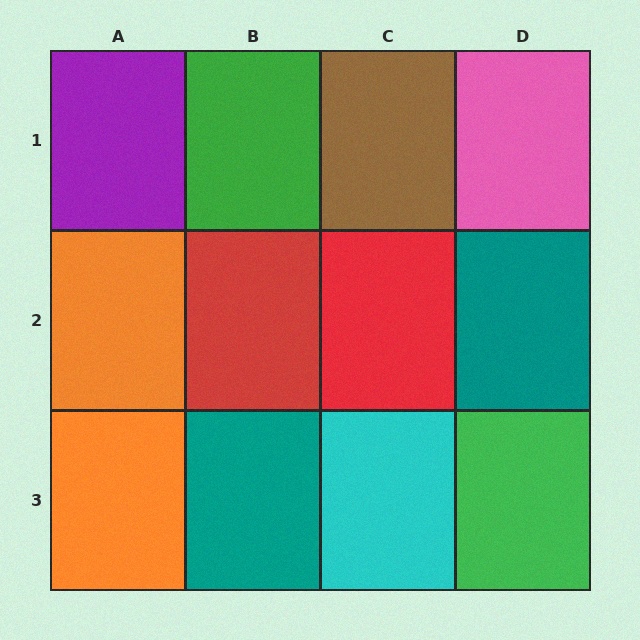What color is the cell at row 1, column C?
Brown.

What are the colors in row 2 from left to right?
Orange, red, red, teal.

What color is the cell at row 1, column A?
Purple.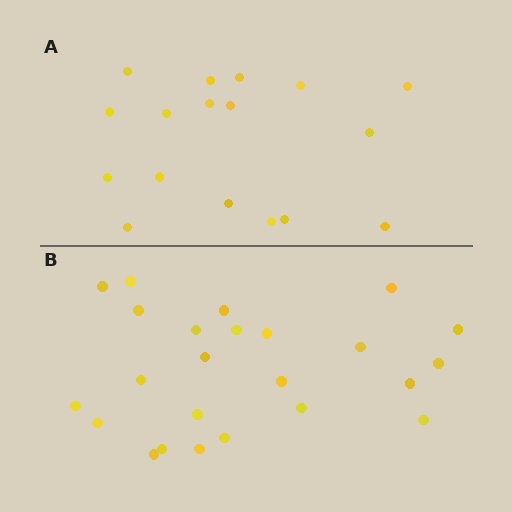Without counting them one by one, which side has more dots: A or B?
Region B (the bottom region) has more dots.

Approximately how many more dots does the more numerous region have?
Region B has roughly 8 or so more dots than region A.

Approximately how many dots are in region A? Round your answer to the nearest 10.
About 20 dots. (The exact count is 17, which rounds to 20.)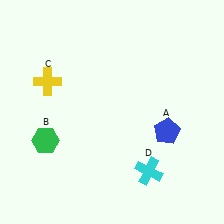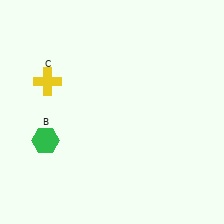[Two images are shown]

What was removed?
The blue pentagon (A), the cyan cross (D) were removed in Image 2.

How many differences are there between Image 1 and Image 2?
There are 2 differences between the two images.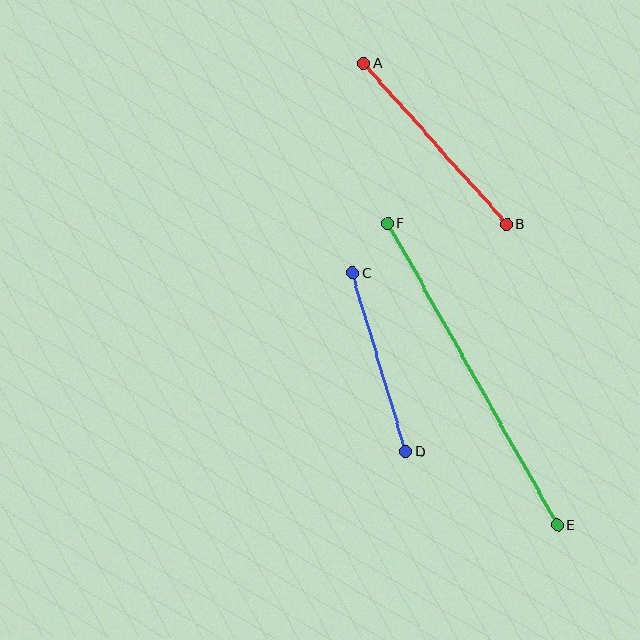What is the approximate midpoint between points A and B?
The midpoint is at approximately (435, 143) pixels.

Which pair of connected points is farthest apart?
Points E and F are farthest apart.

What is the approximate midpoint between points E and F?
The midpoint is at approximately (472, 374) pixels.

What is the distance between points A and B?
The distance is approximately 216 pixels.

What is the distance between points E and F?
The distance is approximately 346 pixels.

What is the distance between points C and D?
The distance is approximately 186 pixels.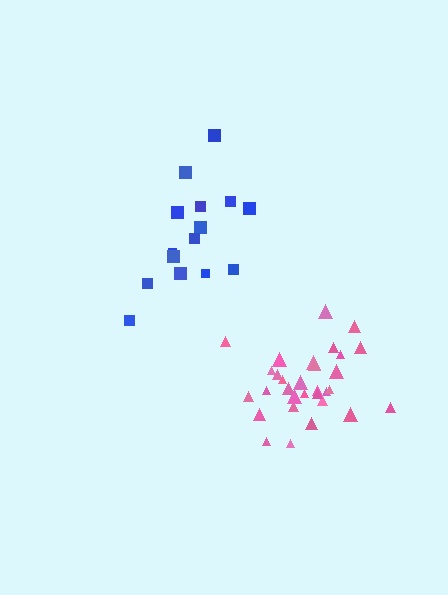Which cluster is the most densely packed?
Pink.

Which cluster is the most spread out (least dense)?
Blue.